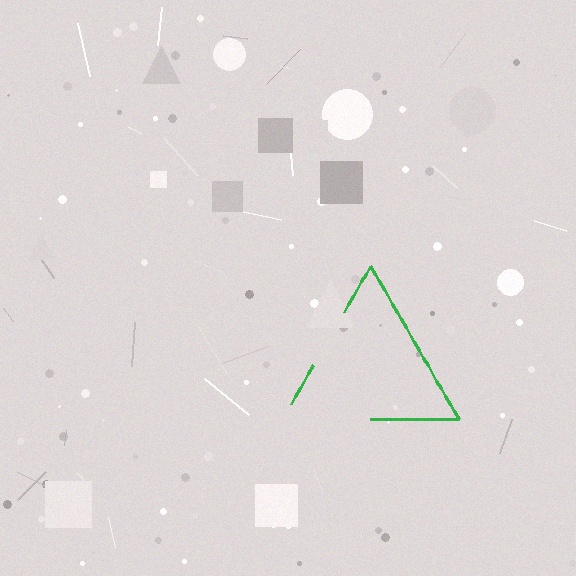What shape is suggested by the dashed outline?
The dashed outline suggests a triangle.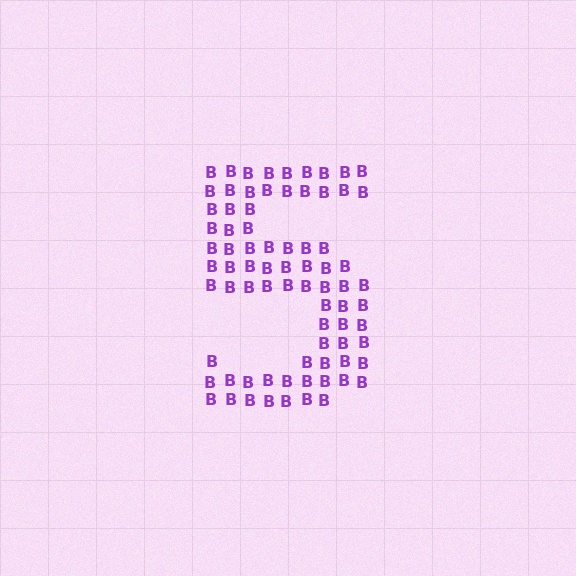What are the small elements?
The small elements are letter B's.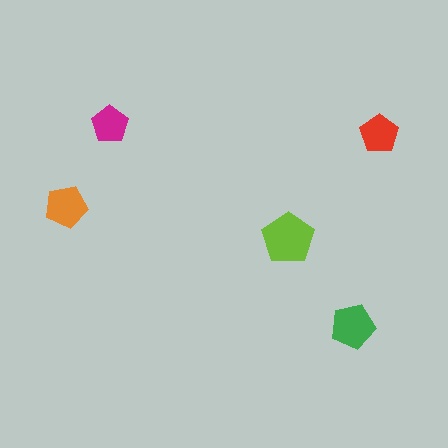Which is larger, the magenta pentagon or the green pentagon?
The green one.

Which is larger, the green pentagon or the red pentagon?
The green one.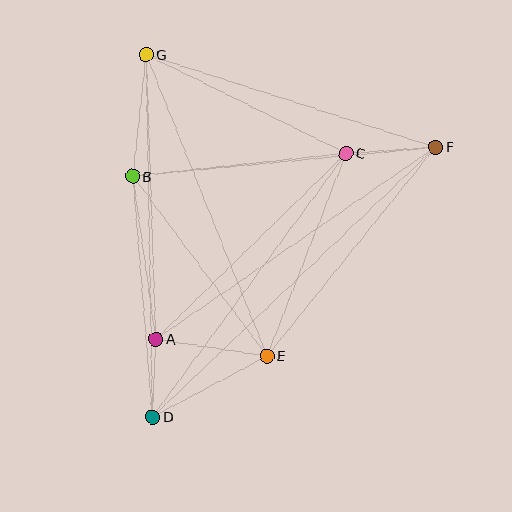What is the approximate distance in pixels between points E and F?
The distance between E and F is approximately 268 pixels.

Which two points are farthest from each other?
Points D and F are farthest from each other.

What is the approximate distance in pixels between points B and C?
The distance between B and C is approximately 214 pixels.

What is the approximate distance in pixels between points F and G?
The distance between F and G is approximately 304 pixels.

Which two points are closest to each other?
Points A and D are closest to each other.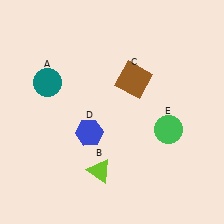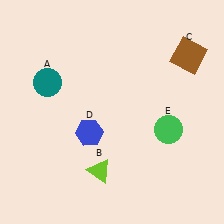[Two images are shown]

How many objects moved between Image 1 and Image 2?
1 object moved between the two images.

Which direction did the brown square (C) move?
The brown square (C) moved right.